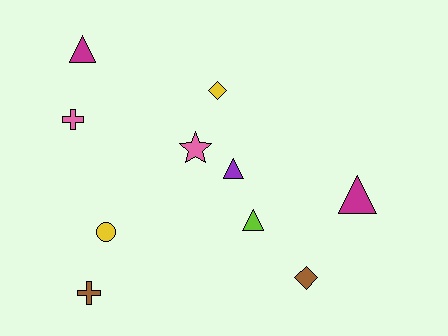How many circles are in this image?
There is 1 circle.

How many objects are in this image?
There are 10 objects.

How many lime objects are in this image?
There is 1 lime object.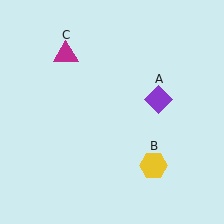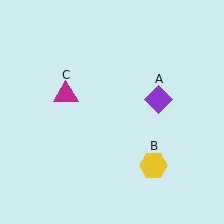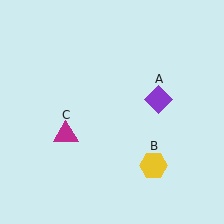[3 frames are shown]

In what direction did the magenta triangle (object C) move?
The magenta triangle (object C) moved down.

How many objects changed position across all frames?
1 object changed position: magenta triangle (object C).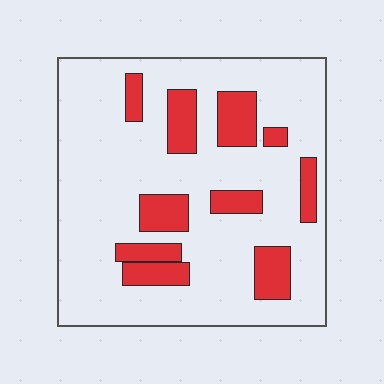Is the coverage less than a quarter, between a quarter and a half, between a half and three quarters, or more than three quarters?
Less than a quarter.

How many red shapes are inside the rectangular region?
10.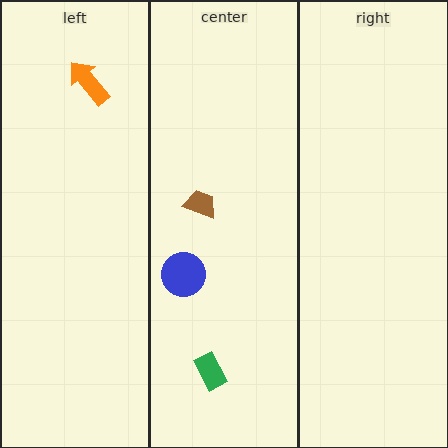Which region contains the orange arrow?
The left region.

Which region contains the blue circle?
The center region.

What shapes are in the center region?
The brown trapezoid, the green rectangle, the blue circle.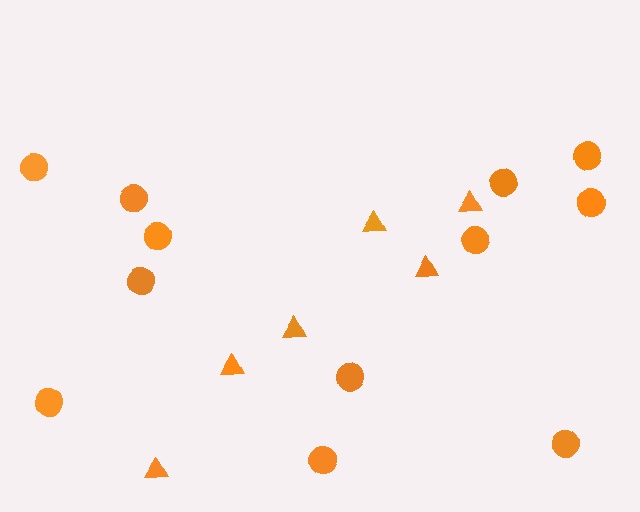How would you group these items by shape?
There are 2 groups: one group of circles (12) and one group of triangles (6).